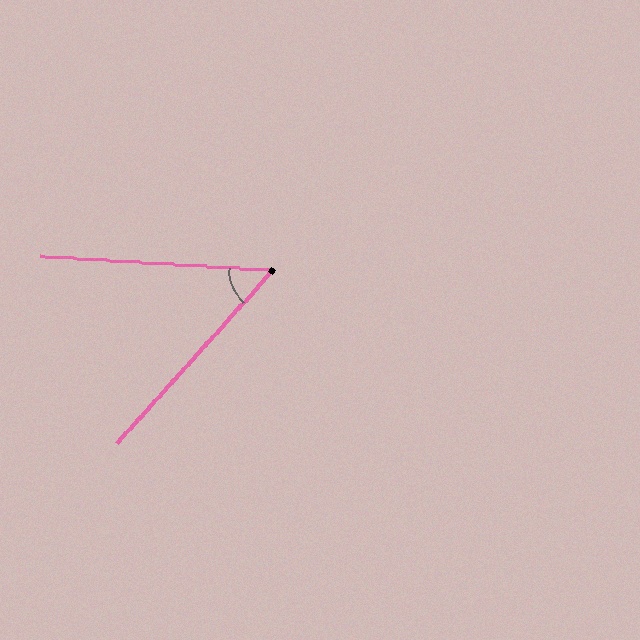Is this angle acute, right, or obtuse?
It is acute.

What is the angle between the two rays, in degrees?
Approximately 51 degrees.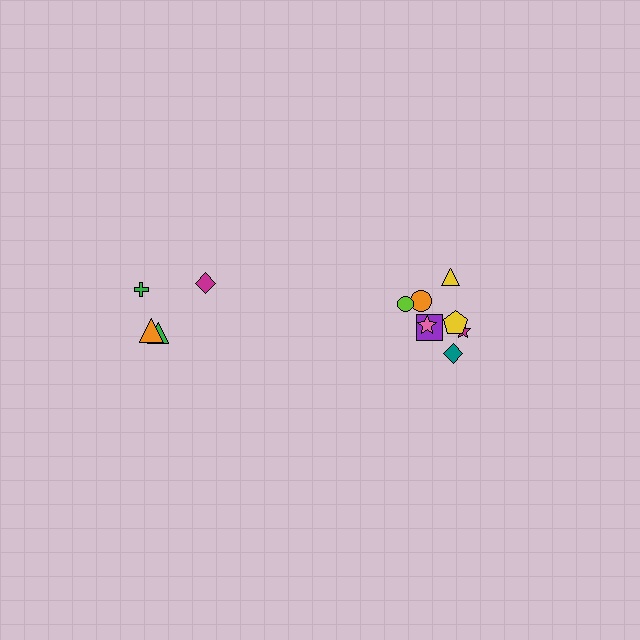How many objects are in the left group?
There are 4 objects.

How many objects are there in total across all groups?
There are 12 objects.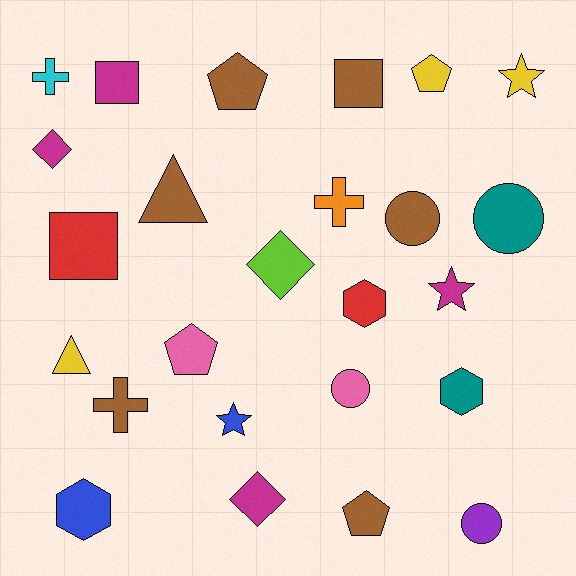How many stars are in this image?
There are 3 stars.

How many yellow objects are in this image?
There are 3 yellow objects.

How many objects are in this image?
There are 25 objects.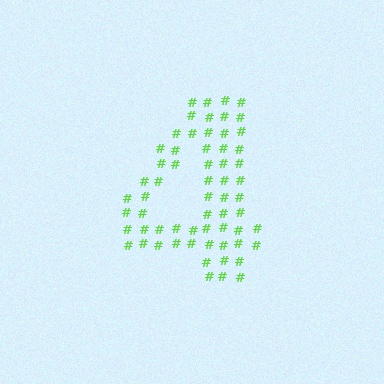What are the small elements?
The small elements are hash symbols.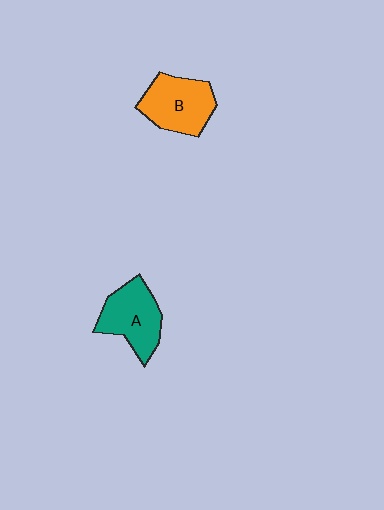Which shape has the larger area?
Shape B (orange).